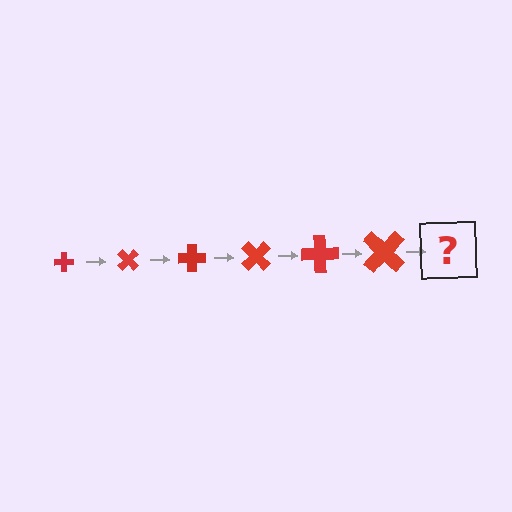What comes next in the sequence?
The next element should be a cross, larger than the previous one and rotated 270 degrees from the start.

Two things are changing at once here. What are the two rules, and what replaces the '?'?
The two rules are that the cross grows larger each step and it rotates 45 degrees each step. The '?' should be a cross, larger than the previous one and rotated 270 degrees from the start.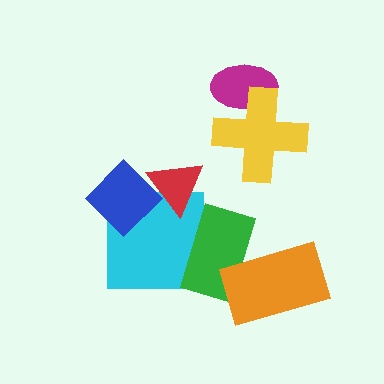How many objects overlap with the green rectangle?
2 objects overlap with the green rectangle.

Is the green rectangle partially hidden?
Yes, it is partially covered by another shape.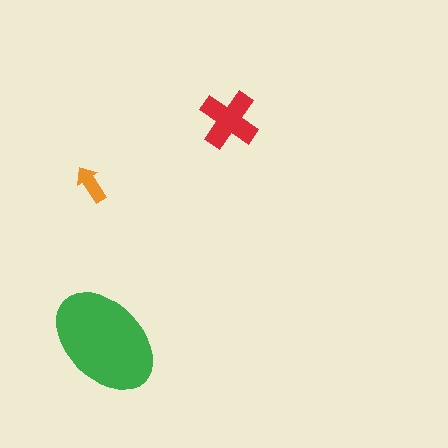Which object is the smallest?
The orange arrow.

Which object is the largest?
The green ellipse.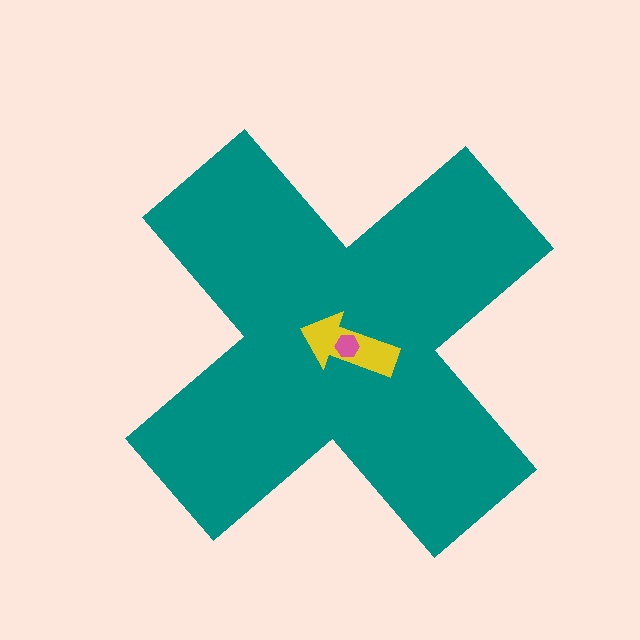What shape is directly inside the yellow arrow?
The pink hexagon.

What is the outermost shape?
The teal cross.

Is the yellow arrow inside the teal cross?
Yes.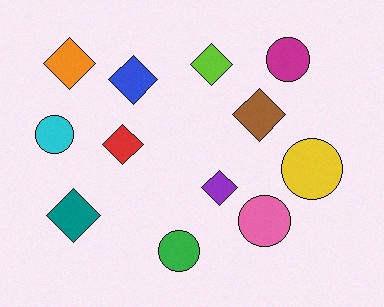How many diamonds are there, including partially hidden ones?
There are 7 diamonds.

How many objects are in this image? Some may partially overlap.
There are 12 objects.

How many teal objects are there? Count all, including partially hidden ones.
There is 1 teal object.